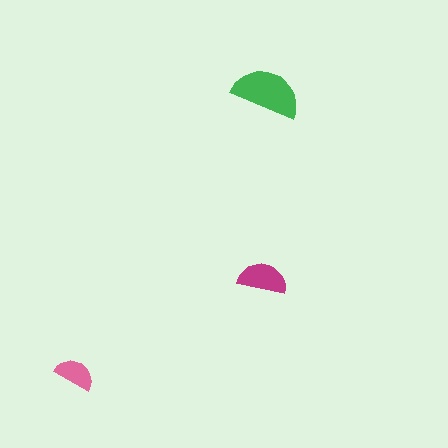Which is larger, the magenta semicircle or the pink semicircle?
The magenta one.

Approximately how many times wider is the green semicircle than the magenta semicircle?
About 1.5 times wider.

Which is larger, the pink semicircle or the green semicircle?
The green one.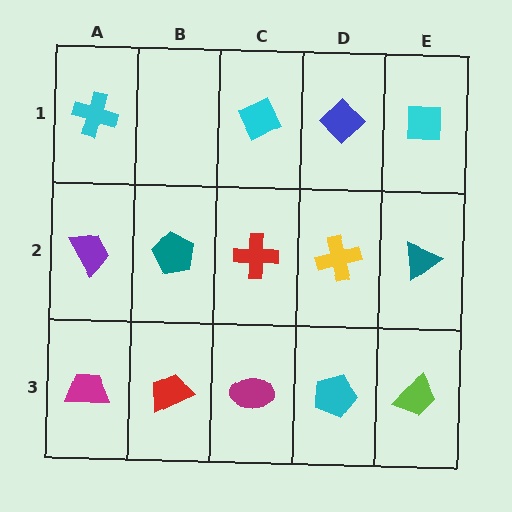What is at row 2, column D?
A yellow cross.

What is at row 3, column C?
A magenta ellipse.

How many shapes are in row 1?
4 shapes.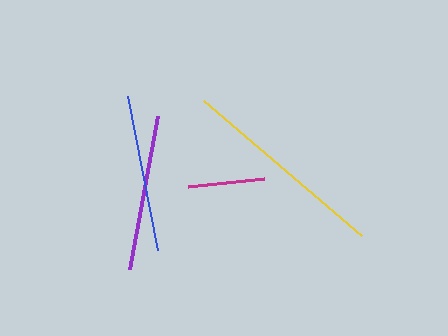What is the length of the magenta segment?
The magenta segment is approximately 76 pixels long.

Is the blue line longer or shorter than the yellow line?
The yellow line is longer than the blue line.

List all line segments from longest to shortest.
From longest to shortest: yellow, blue, purple, magenta.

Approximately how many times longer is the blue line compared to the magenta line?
The blue line is approximately 2.1 times the length of the magenta line.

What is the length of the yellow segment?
The yellow segment is approximately 207 pixels long.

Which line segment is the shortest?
The magenta line is the shortest at approximately 76 pixels.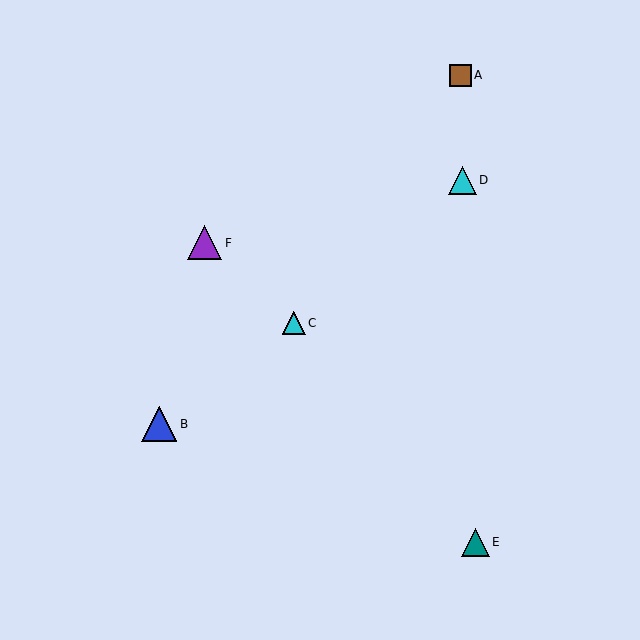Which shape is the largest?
The blue triangle (labeled B) is the largest.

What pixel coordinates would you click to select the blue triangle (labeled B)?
Click at (159, 424) to select the blue triangle B.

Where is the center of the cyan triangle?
The center of the cyan triangle is at (294, 323).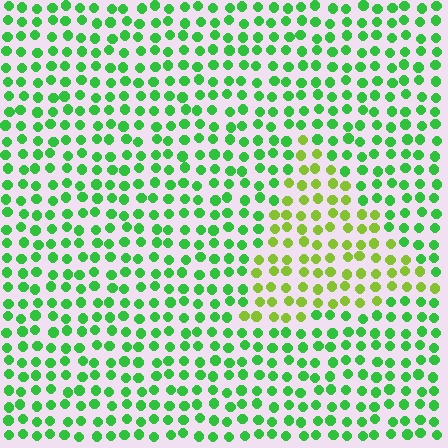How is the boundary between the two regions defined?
The boundary is defined purely by a slight shift in hue (about 40 degrees). Spacing, size, and orientation are identical on both sides.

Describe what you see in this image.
The image is filled with small green elements in a uniform arrangement. A triangle-shaped region is visible where the elements are tinted to a slightly different hue, forming a subtle color boundary.